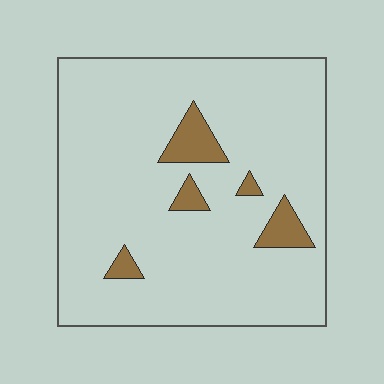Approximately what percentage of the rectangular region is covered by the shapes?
Approximately 10%.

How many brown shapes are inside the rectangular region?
5.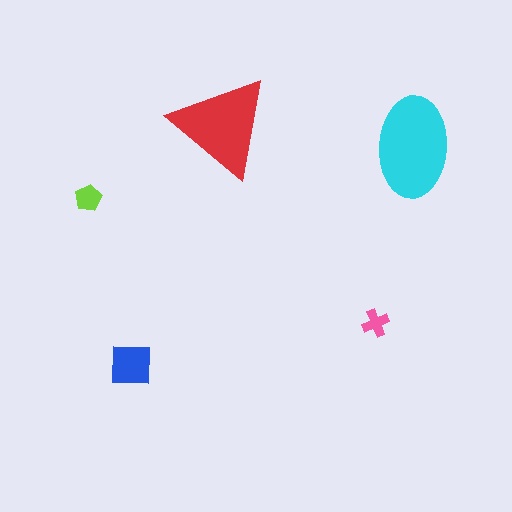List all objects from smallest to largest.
The pink cross, the lime pentagon, the blue square, the red triangle, the cyan ellipse.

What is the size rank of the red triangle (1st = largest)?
2nd.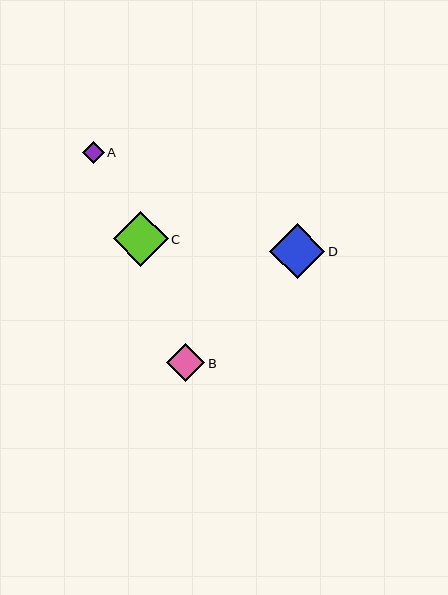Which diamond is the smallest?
Diamond A is the smallest with a size of approximately 22 pixels.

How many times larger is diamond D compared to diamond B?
Diamond D is approximately 1.4 times the size of diamond B.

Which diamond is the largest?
Diamond D is the largest with a size of approximately 55 pixels.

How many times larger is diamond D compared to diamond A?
Diamond D is approximately 2.5 times the size of diamond A.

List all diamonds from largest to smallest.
From largest to smallest: D, C, B, A.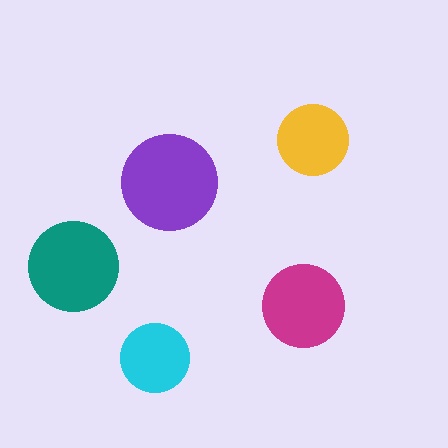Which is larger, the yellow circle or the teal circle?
The teal one.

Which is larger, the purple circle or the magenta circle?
The purple one.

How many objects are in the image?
There are 5 objects in the image.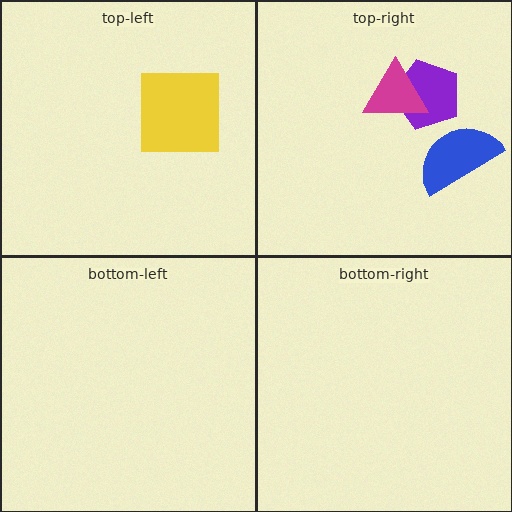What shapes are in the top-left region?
The yellow square.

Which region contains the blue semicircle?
The top-right region.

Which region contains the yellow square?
The top-left region.